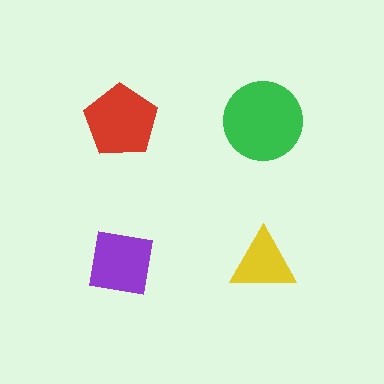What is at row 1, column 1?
A red pentagon.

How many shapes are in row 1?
2 shapes.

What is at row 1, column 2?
A green circle.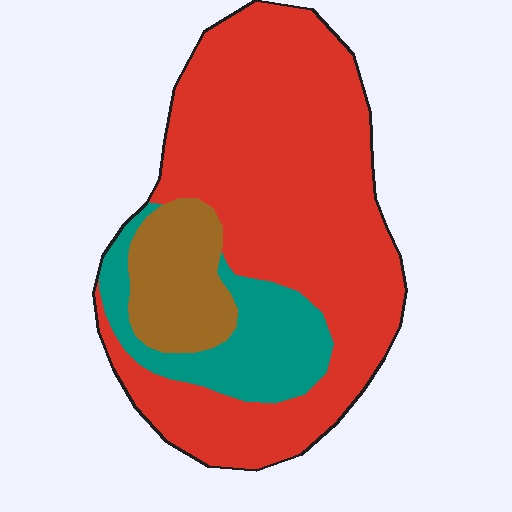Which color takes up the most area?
Red, at roughly 70%.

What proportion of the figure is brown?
Brown takes up about one eighth (1/8) of the figure.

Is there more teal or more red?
Red.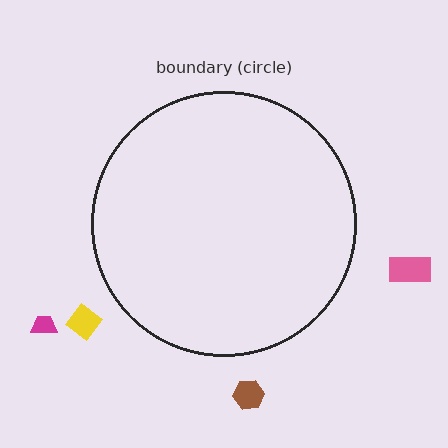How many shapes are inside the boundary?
0 inside, 4 outside.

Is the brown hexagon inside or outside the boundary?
Outside.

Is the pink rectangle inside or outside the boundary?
Outside.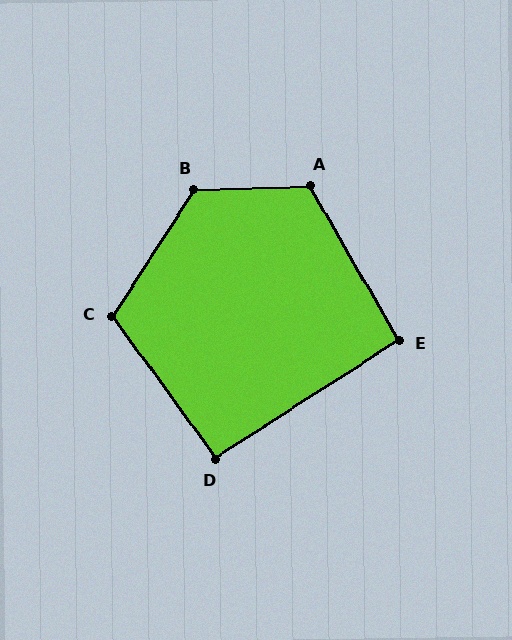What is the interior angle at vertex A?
Approximately 118 degrees (obtuse).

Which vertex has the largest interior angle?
B, at approximately 125 degrees.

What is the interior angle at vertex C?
Approximately 111 degrees (obtuse).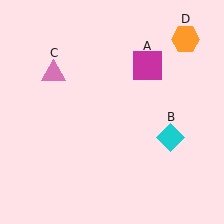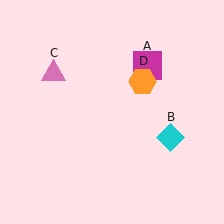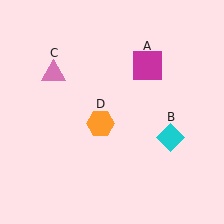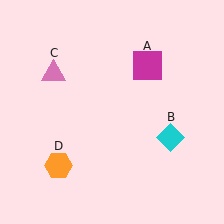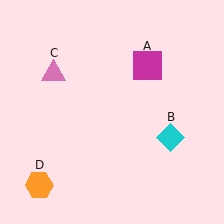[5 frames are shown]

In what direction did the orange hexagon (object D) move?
The orange hexagon (object D) moved down and to the left.